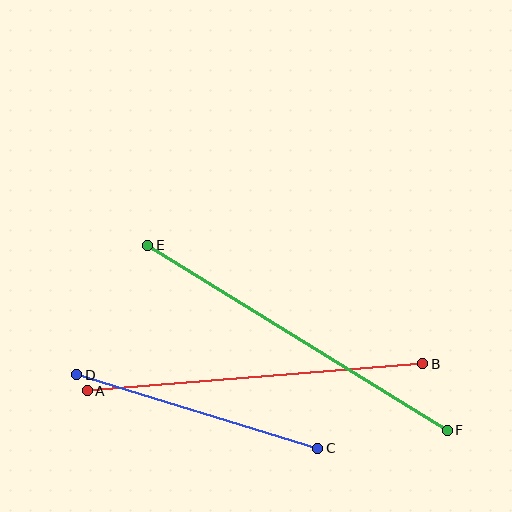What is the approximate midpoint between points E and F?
The midpoint is at approximately (298, 338) pixels.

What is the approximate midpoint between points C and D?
The midpoint is at approximately (197, 411) pixels.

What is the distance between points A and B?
The distance is approximately 337 pixels.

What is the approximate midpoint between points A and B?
The midpoint is at approximately (255, 377) pixels.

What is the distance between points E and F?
The distance is approximately 352 pixels.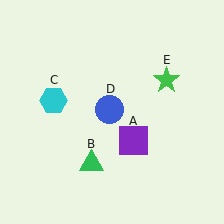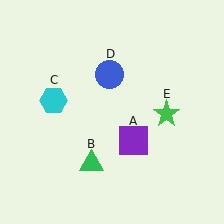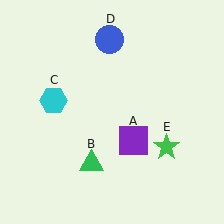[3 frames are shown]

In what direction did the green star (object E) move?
The green star (object E) moved down.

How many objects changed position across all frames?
2 objects changed position: blue circle (object D), green star (object E).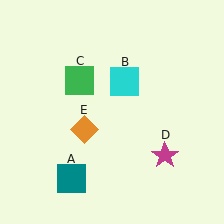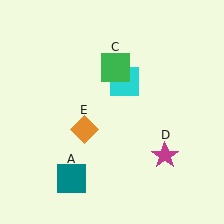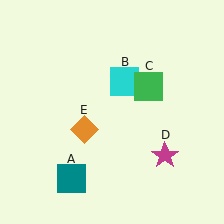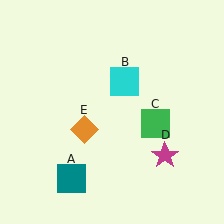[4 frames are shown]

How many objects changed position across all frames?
1 object changed position: green square (object C).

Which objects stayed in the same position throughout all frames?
Teal square (object A) and cyan square (object B) and magenta star (object D) and orange diamond (object E) remained stationary.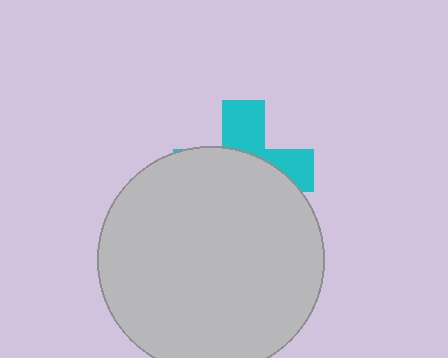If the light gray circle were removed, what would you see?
You would see the complete cyan cross.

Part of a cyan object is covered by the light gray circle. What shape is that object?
It is a cross.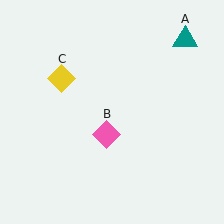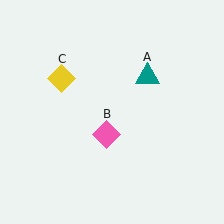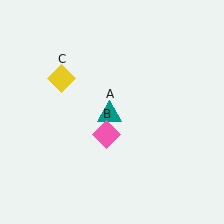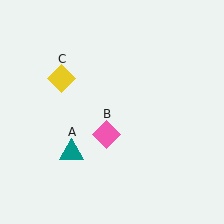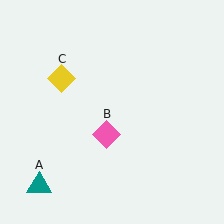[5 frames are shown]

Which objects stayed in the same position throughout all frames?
Pink diamond (object B) and yellow diamond (object C) remained stationary.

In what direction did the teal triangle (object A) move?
The teal triangle (object A) moved down and to the left.